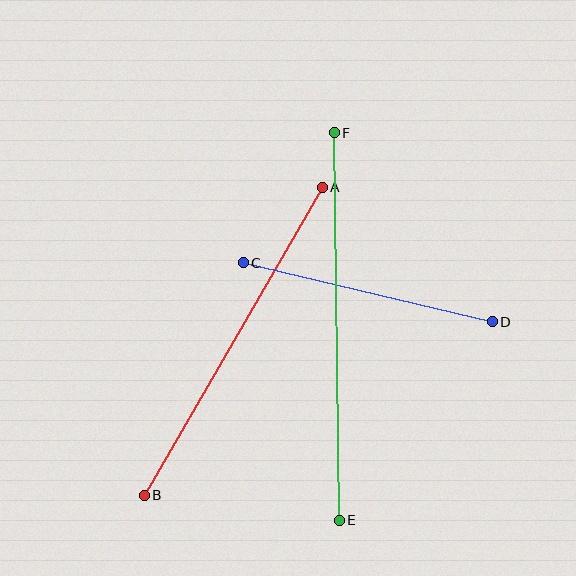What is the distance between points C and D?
The distance is approximately 256 pixels.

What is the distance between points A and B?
The distance is approximately 356 pixels.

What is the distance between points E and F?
The distance is approximately 388 pixels.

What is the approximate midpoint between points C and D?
The midpoint is at approximately (368, 292) pixels.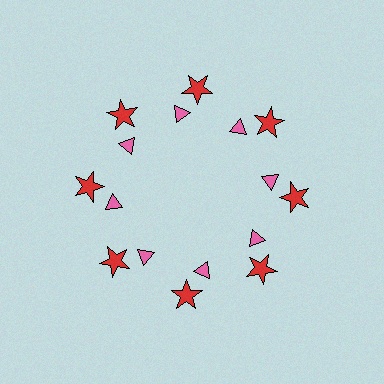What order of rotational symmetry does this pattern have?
This pattern has 8-fold rotational symmetry.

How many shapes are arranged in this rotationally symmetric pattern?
There are 16 shapes, arranged in 8 groups of 2.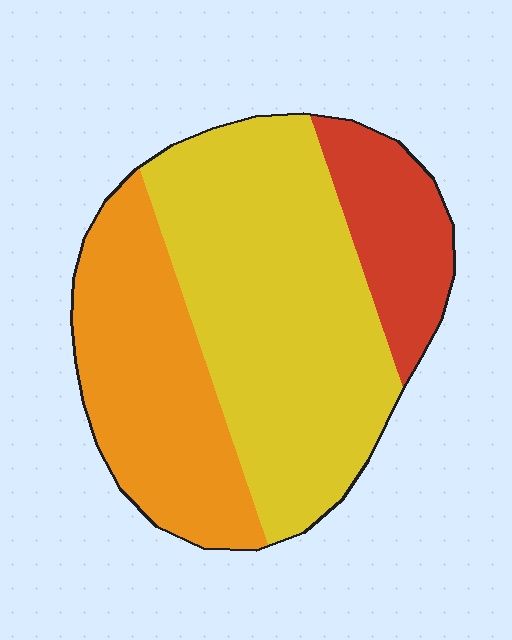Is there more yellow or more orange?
Yellow.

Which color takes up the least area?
Red, at roughly 15%.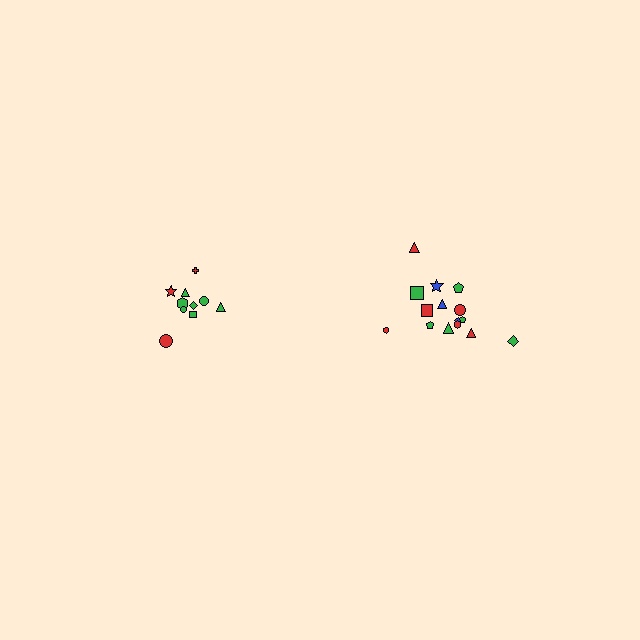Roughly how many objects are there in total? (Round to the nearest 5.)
Roughly 25 objects in total.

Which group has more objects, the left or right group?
The right group.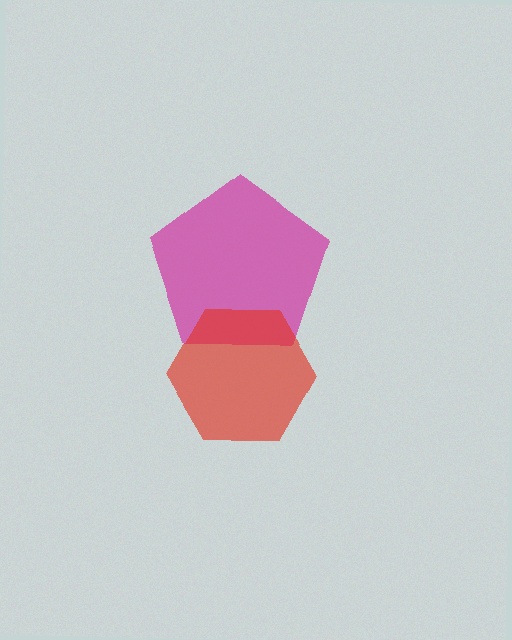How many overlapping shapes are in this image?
There are 2 overlapping shapes in the image.